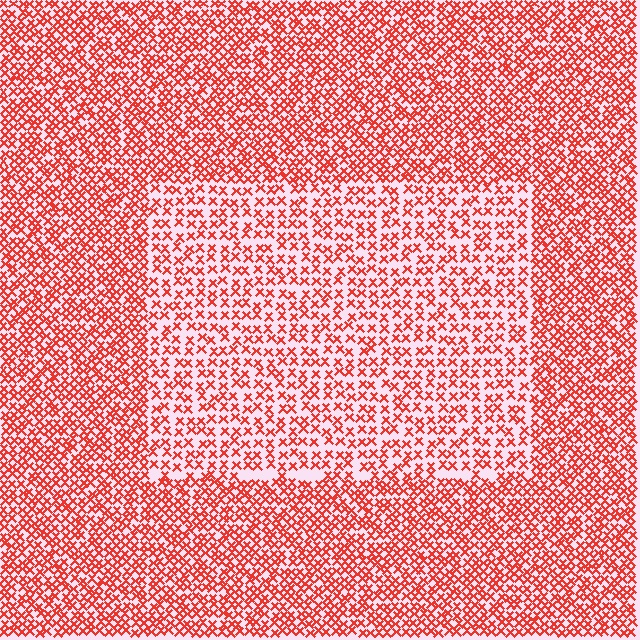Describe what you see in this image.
The image contains small red elements arranged at two different densities. A rectangle-shaped region is visible where the elements are less densely packed than the surrounding area.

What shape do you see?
I see a rectangle.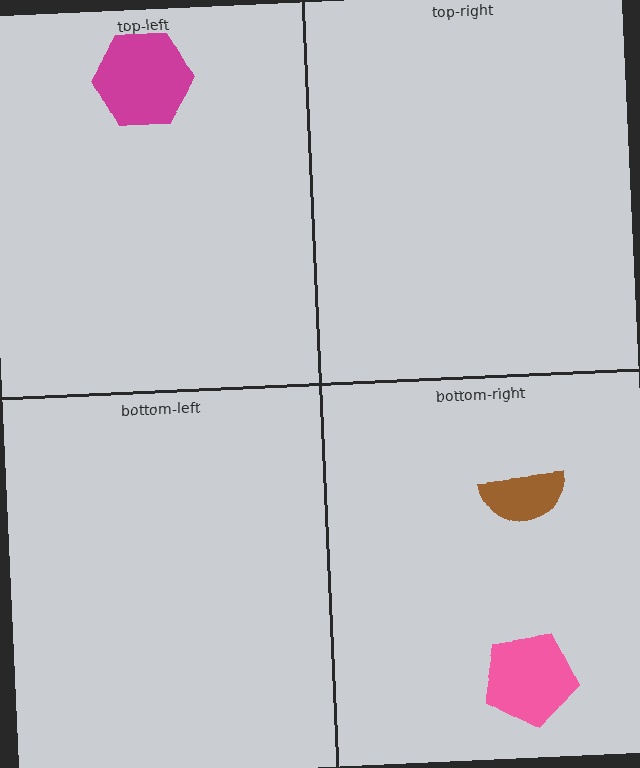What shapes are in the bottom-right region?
The pink pentagon, the brown semicircle.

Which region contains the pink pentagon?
The bottom-right region.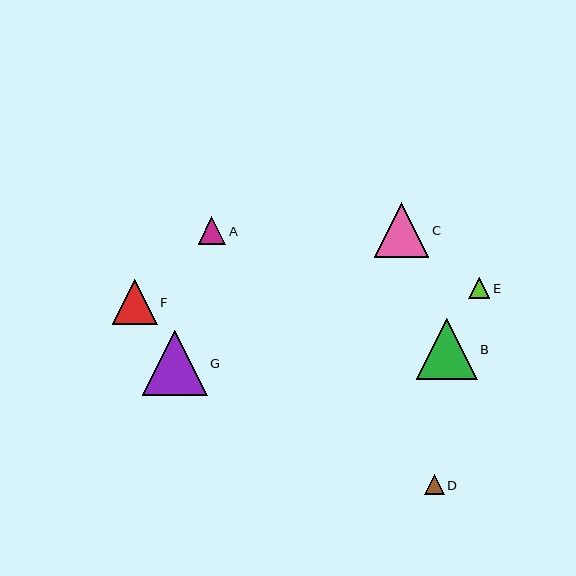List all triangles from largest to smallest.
From largest to smallest: G, B, C, F, A, E, D.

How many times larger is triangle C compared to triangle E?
Triangle C is approximately 2.5 times the size of triangle E.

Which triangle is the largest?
Triangle G is the largest with a size of approximately 65 pixels.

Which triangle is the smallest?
Triangle D is the smallest with a size of approximately 20 pixels.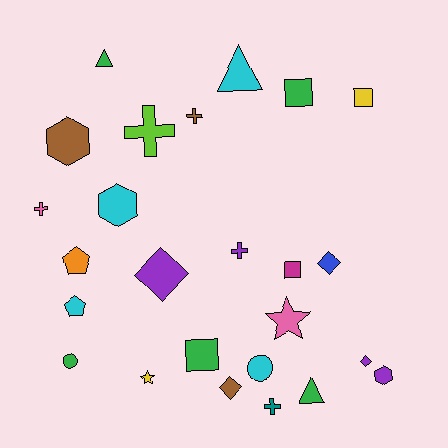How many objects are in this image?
There are 25 objects.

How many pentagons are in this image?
There are 2 pentagons.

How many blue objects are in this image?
There is 1 blue object.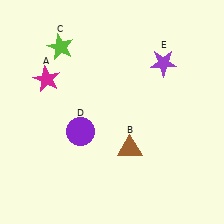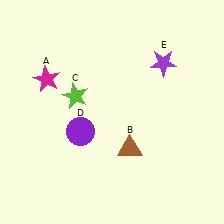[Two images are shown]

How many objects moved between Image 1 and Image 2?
1 object moved between the two images.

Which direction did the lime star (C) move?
The lime star (C) moved down.